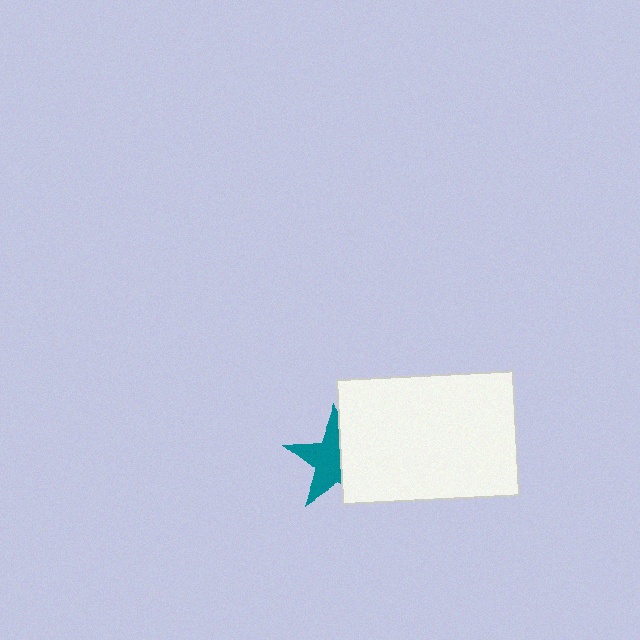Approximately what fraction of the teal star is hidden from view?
Roughly 42% of the teal star is hidden behind the white rectangle.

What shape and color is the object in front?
The object in front is a white rectangle.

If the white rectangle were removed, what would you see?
You would see the complete teal star.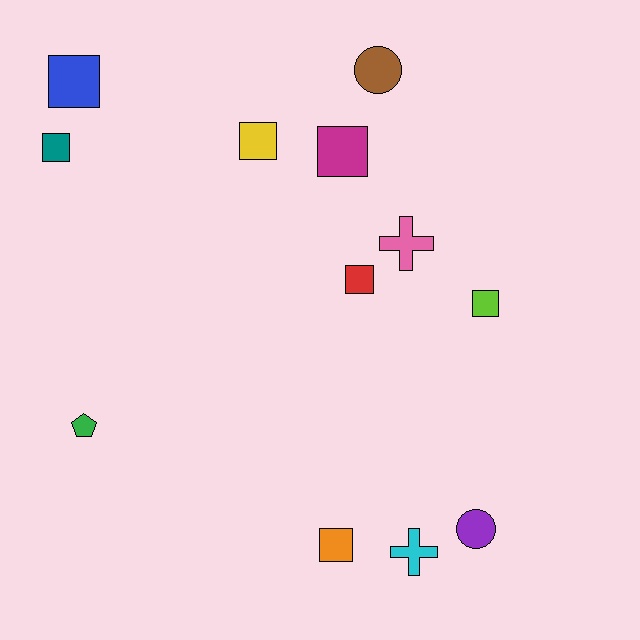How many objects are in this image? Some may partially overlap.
There are 12 objects.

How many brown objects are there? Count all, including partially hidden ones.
There is 1 brown object.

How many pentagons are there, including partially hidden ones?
There is 1 pentagon.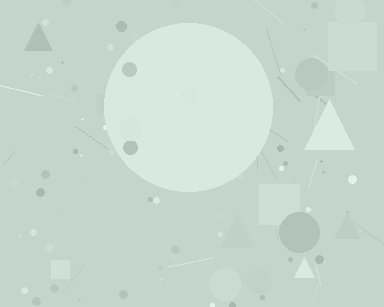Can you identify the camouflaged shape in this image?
The camouflaged shape is a circle.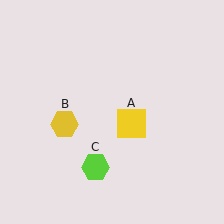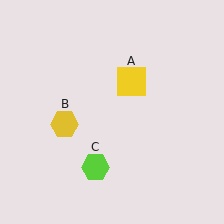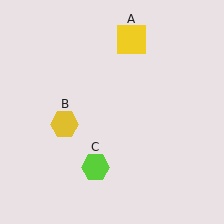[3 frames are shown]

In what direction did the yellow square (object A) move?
The yellow square (object A) moved up.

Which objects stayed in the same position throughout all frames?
Yellow hexagon (object B) and lime hexagon (object C) remained stationary.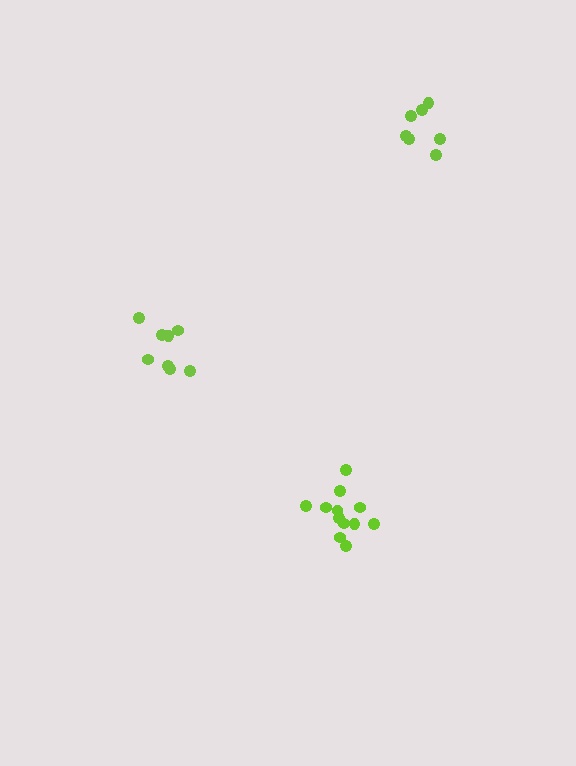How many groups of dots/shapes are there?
There are 3 groups.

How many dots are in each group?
Group 1: 12 dots, Group 2: 7 dots, Group 3: 8 dots (27 total).